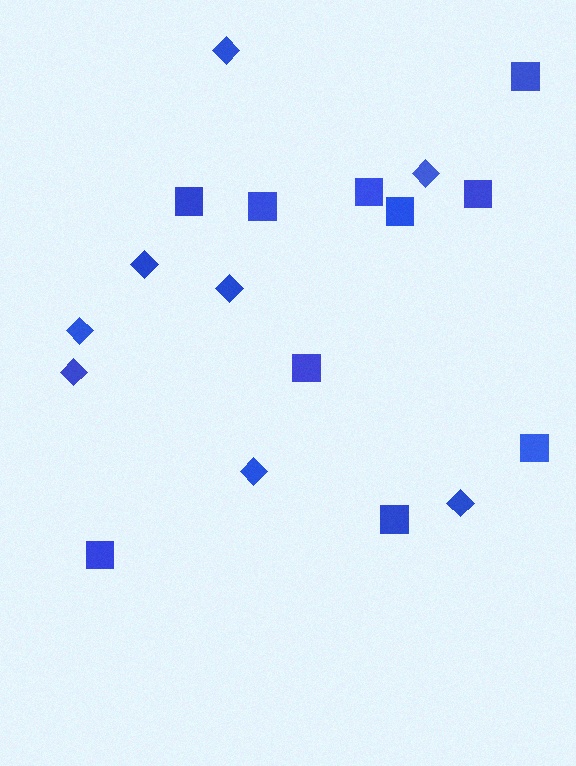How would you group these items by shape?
There are 2 groups: one group of squares (10) and one group of diamonds (8).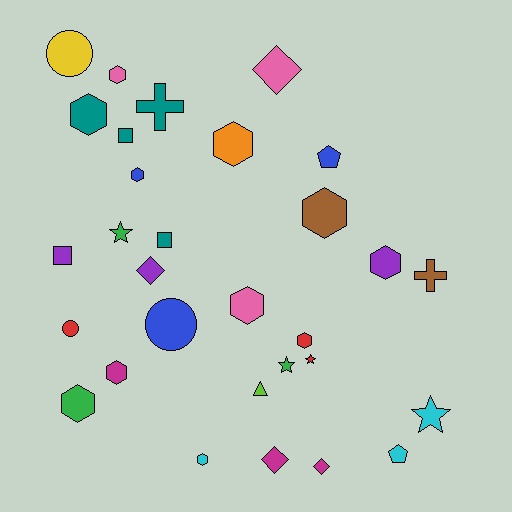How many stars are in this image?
There are 4 stars.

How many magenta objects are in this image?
There are 3 magenta objects.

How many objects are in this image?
There are 30 objects.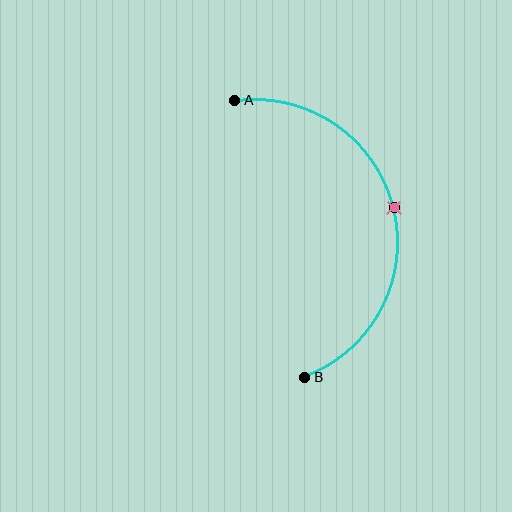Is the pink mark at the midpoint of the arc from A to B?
Yes. The pink mark lies on the arc at equal arc-length from both A and B — it is the arc midpoint.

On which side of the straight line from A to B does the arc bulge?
The arc bulges to the right of the straight line connecting A and B.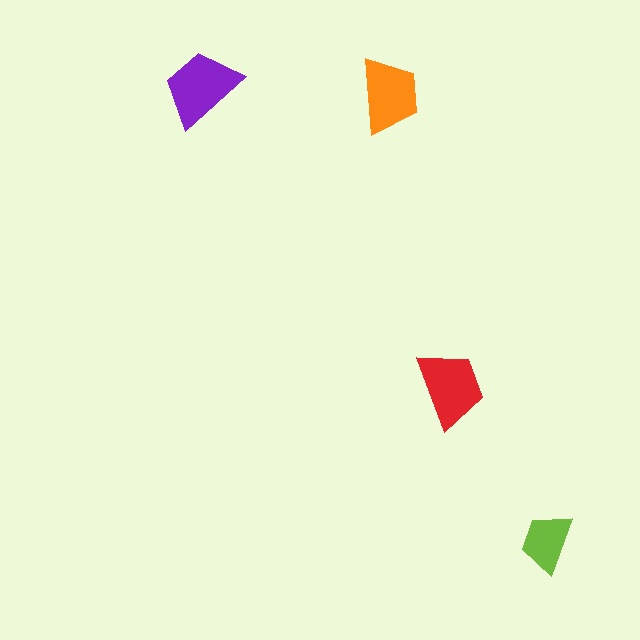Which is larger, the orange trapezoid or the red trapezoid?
The red one.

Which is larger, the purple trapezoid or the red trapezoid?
The purple one.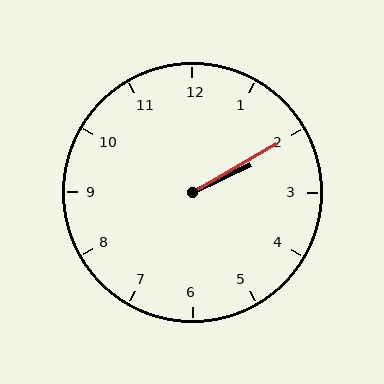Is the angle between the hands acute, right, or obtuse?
It is acute.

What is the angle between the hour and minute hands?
Approximately 5 degrees.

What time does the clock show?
2:10.